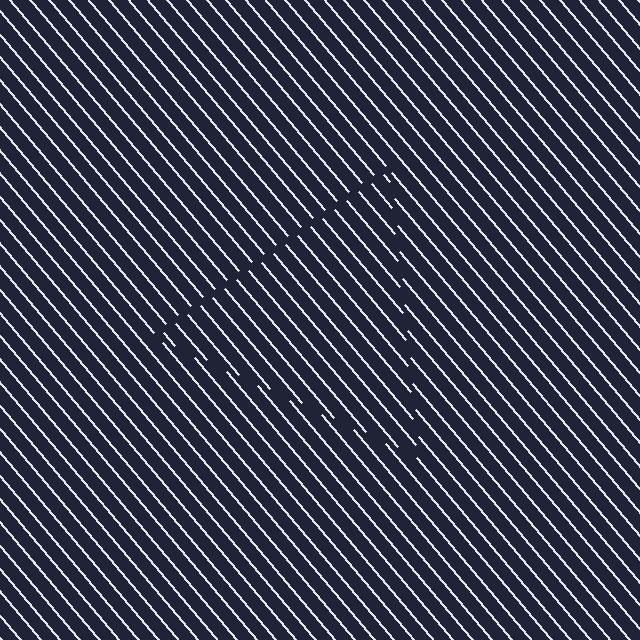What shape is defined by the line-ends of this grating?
An illusory triangle. The interior of the shape contains the same grating, shifted by half a period — the contour is defined by the phase discontinuity where line-ends from the inner and outer gratings abut.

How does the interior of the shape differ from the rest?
The interior of the shape contains the same grating, shifted by half a period — the contour is defined by the phase discontinuity where line-ends from the inner and outer gratings abut.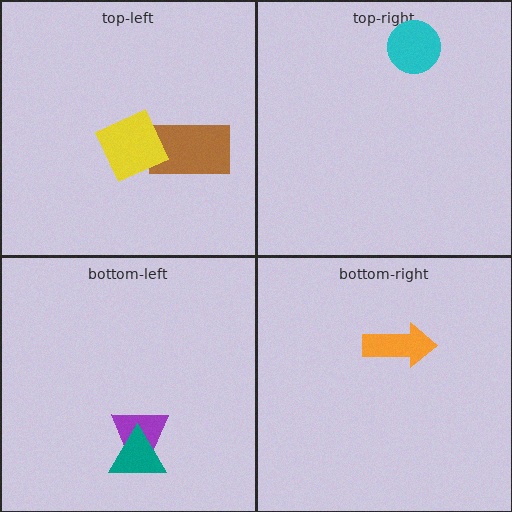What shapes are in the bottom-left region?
The purple trapezoid, the teal triangle.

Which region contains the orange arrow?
The bottom-right region.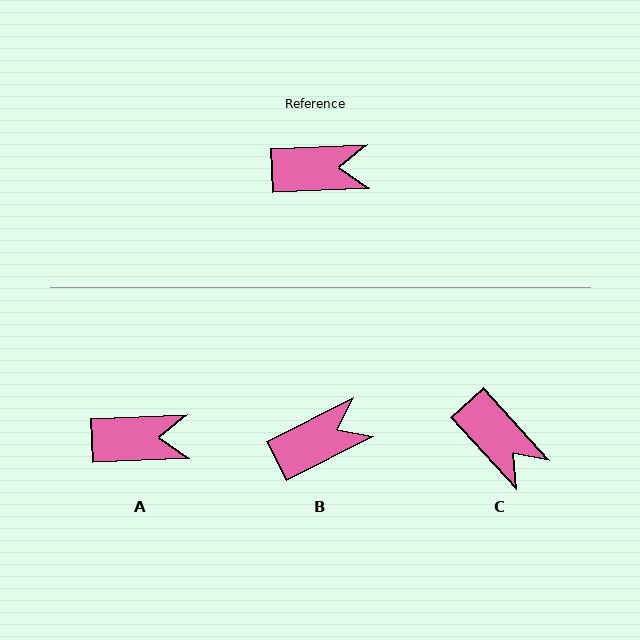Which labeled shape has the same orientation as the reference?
A.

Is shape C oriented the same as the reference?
No, it is off by about 50 degrees.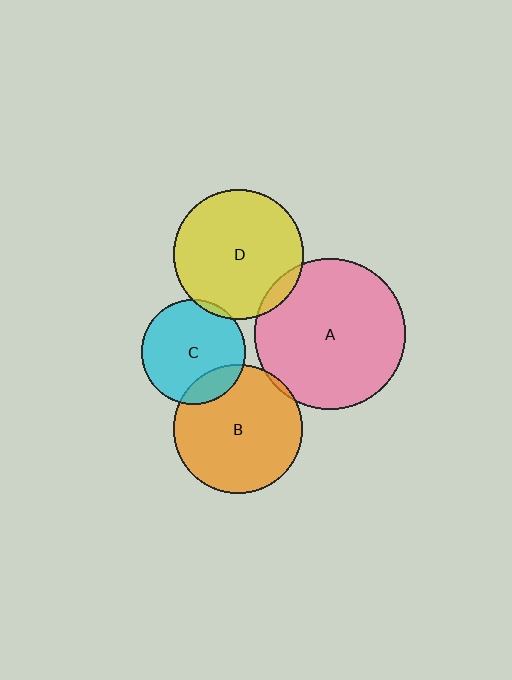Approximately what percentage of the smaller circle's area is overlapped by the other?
Approximately 5%.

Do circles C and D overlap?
Yes.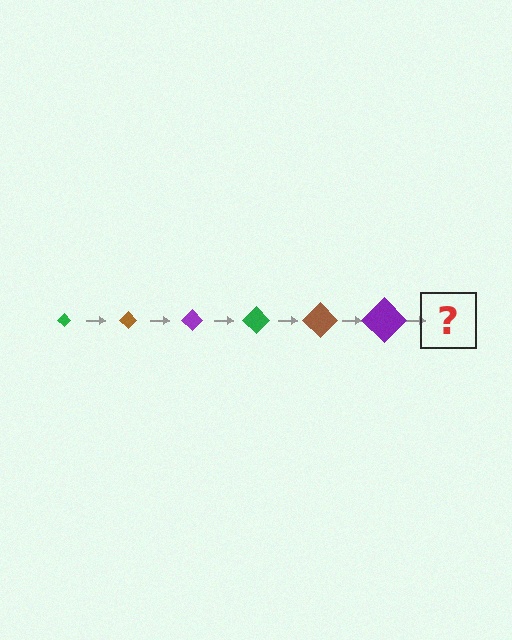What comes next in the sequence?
The next element should be a green diamond, larger than the previous one.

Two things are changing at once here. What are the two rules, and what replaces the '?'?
The two rules are that the diamond grows larger each step and the color cycles through green, brown, and purple. The '?' should be a green diamond, larger than the previous one.